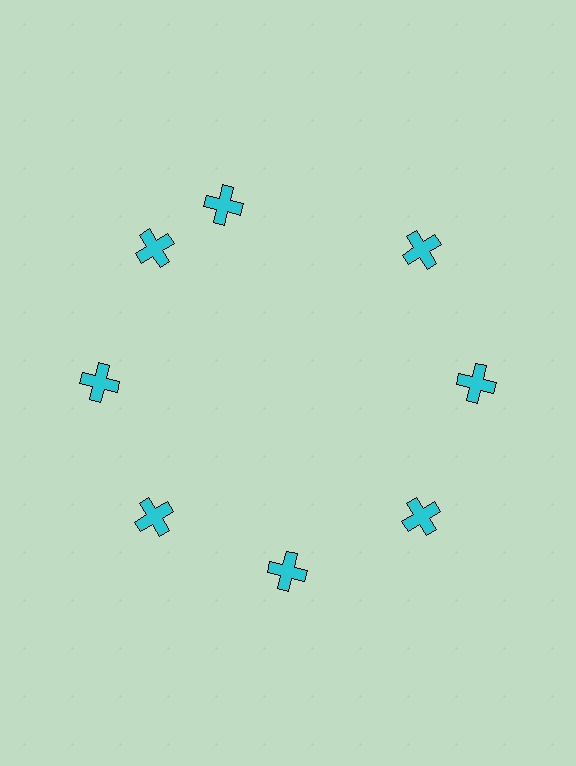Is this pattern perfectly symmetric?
No. The 8 cyan crosses are arranged in a ring, but one element near the 12 o'clock position is rotated out of alignment along the ring, breaking the 8-fold rotational symmetry.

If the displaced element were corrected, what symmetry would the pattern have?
It would have 8-fold rotational symmetry — the pattern would map onto itself every 45 degrees.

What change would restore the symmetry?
The symmetry would be restored by rotating it back into even spacing with its neighbors so that all 8 crosses sit at equal angles and equal distance from the center.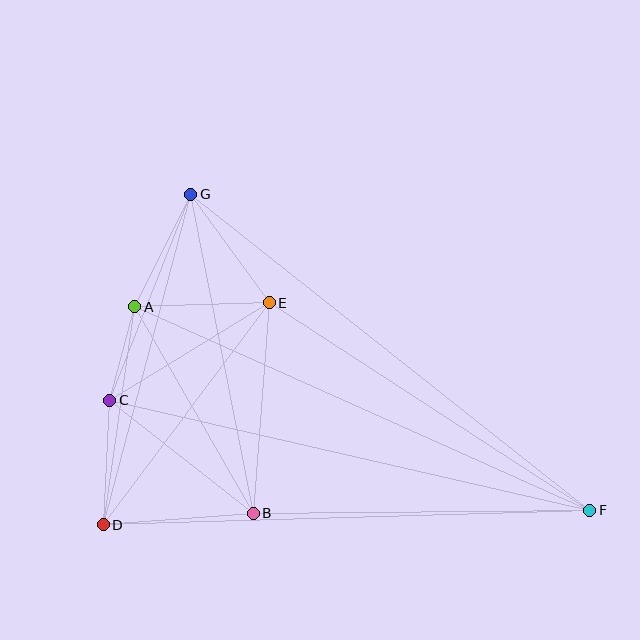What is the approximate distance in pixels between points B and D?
The distance between B and D is approximately 150 pixels.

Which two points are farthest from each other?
Points F and G are farthest from each other.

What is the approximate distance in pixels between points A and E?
The distance between A and E is approximately 135 pixels.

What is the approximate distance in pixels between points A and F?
The distance between A and F is approximately 499 pixels.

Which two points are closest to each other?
Points A and C are closest to each other.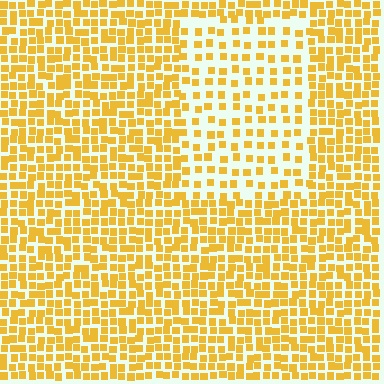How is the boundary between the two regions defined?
The boundary is defined by a change in element density (approximately 2.0x ratio). All elements are the same color, size, and shape.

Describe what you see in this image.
The image contains small yellow elements arranged at two different densities. A rectangle-shaped region is visible where the elements are less densely packed than the surrounding area.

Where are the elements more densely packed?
The elements are more densely packed outside the rectangle boundary.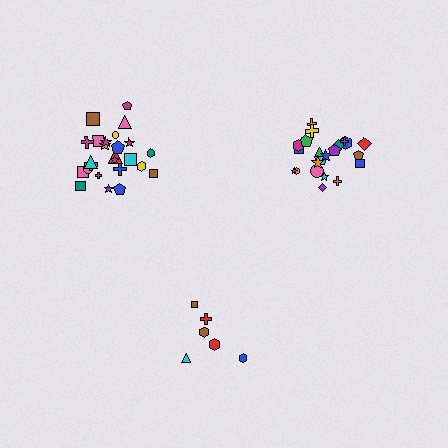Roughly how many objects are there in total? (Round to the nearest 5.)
Roughly 55 objects in total.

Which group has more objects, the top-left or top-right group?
The top-left group.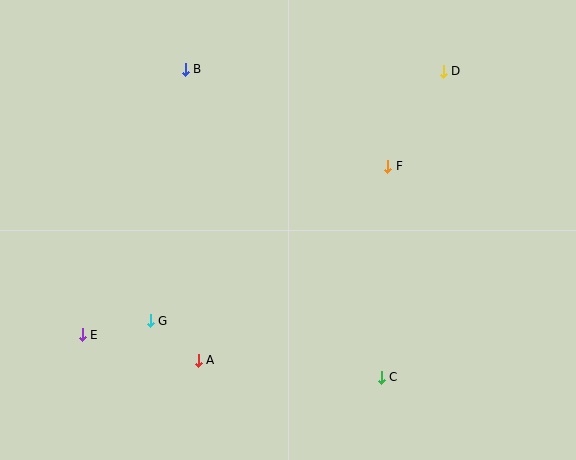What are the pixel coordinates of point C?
Point C is at (381, 377).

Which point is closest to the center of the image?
Point F at (388, 166) is closest to the center.